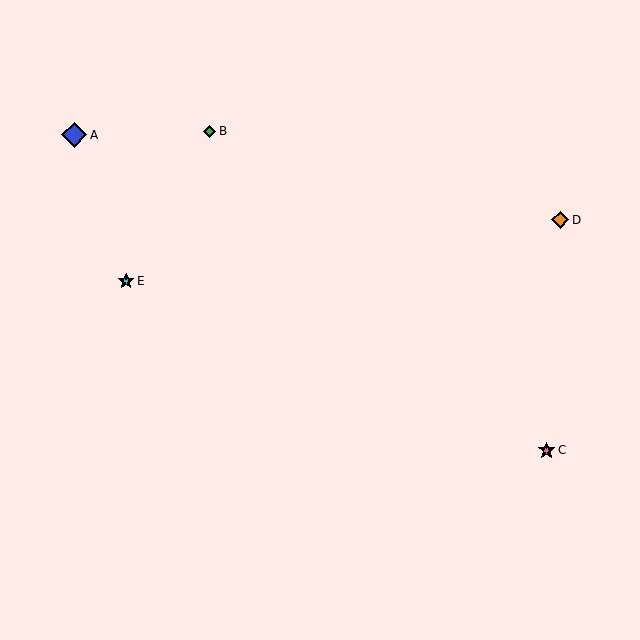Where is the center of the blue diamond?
The center of the blue diamond is at (74, 135).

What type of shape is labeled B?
Shape B is a green diamond.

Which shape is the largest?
The blue diamond (labeled A) is the largest.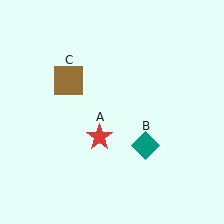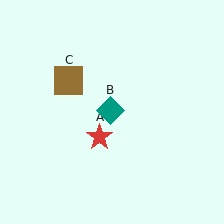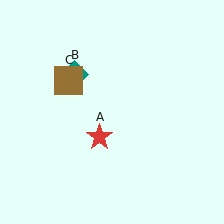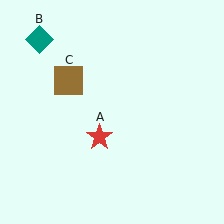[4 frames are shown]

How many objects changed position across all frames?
1 object changed position: teal diamond (object B).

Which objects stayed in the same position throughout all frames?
Red star (object A) and brown square (object C) remained stationary.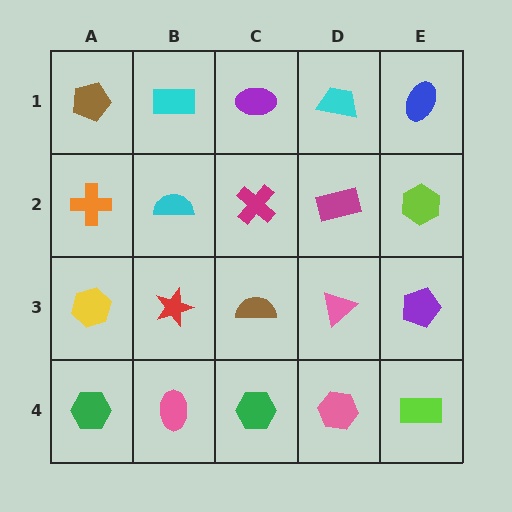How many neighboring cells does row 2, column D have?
4.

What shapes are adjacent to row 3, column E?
A lime hexagon (row 2, column E), a lime rectangle (row 4, column E), a pink triangle (row 3, column D).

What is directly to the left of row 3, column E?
A pink triangle.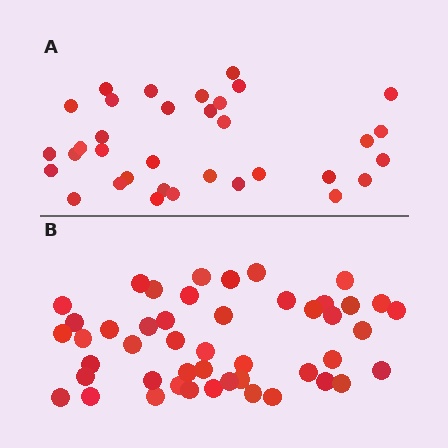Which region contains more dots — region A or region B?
Region B (the bottom region) has more dots.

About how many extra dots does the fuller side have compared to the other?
Region B has approximately 15 more dots than region A.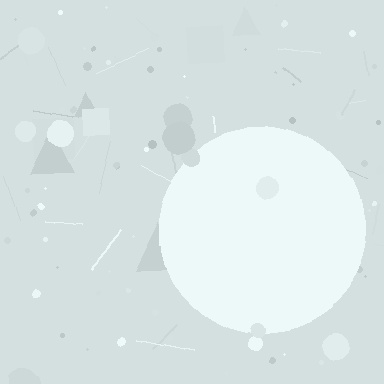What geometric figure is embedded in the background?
A circle is embedded in the background.